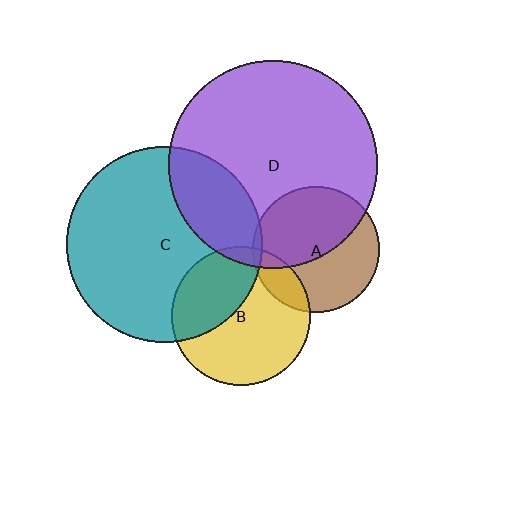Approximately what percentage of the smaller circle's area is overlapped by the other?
Approximately 5%.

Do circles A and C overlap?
Yes.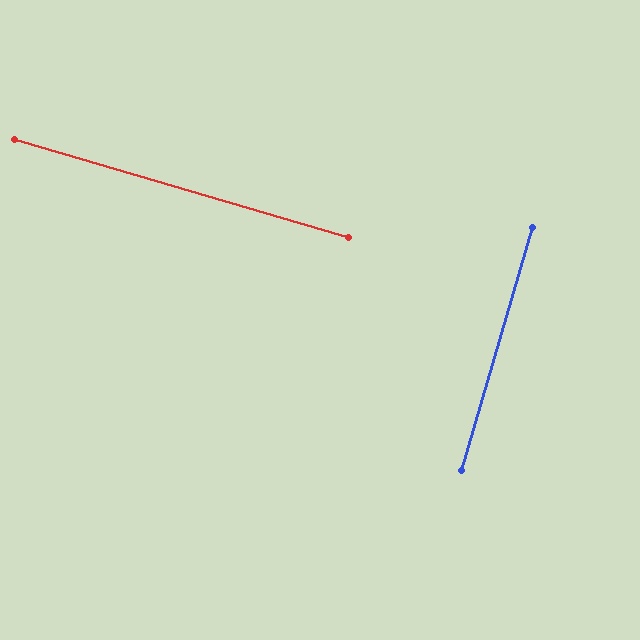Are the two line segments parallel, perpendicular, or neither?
Perpendicular — they meet at approximately 90°.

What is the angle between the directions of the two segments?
Approximately 90 degrees.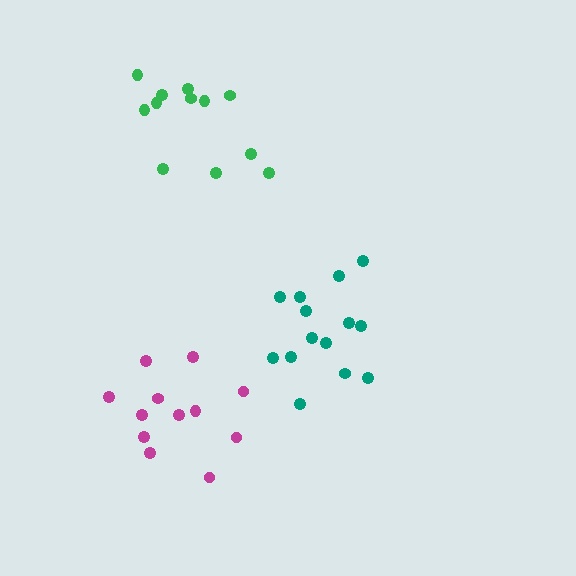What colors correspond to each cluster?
The clusters are colored: teal, magenta, green.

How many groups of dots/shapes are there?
There are 3 groups.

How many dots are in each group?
Group 1: 14 dots, Group 2: 12 dots, Group 3: 12 dots (38 total).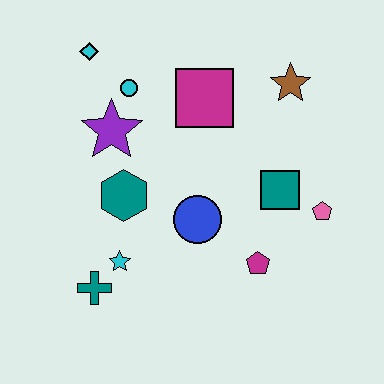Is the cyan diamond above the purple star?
Yes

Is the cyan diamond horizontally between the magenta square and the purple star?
No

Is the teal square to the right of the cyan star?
Yes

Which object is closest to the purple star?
The cyan circle is closest to the purple star.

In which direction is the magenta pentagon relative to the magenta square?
The magenta pentagon is below the magenta square.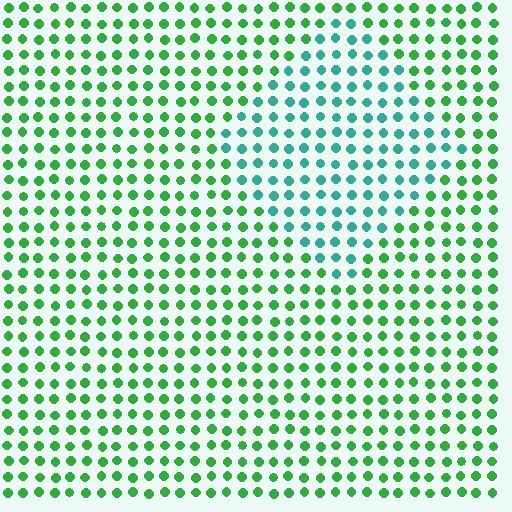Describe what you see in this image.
The image is filled with small green elements in a uniform arrangement. A diamond-shaped region is visible where the elements are tinted to a slightly different hue, forming a subtle color boundary.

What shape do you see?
I see a diamond.